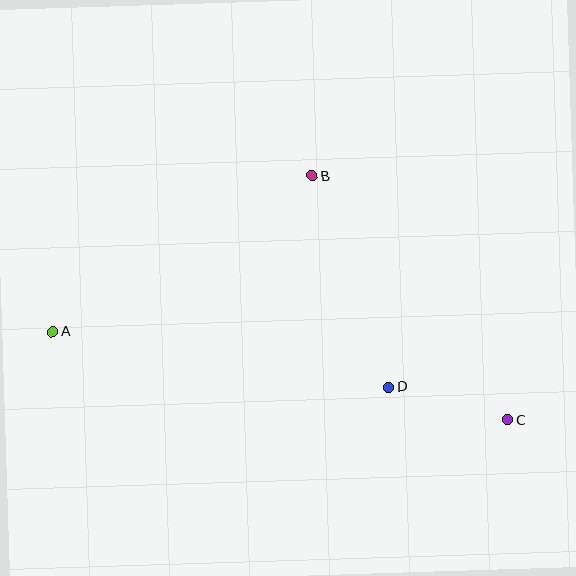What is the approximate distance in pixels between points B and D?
The distance between B and D is approximately 225 pixels.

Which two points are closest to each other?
Points C and D are closest to each other.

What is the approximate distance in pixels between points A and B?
The distance between A and B is approximately 302 pixels.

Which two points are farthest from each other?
Points A and C are farthest from each other.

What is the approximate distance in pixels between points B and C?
The distance between B and C is approximately 313 pixels.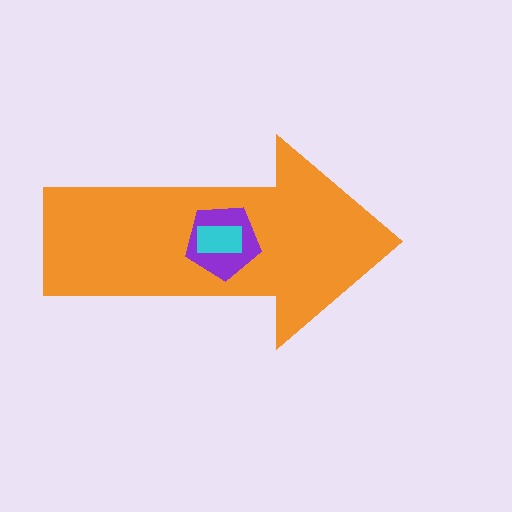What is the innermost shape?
The cyan rectangle.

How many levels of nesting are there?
3.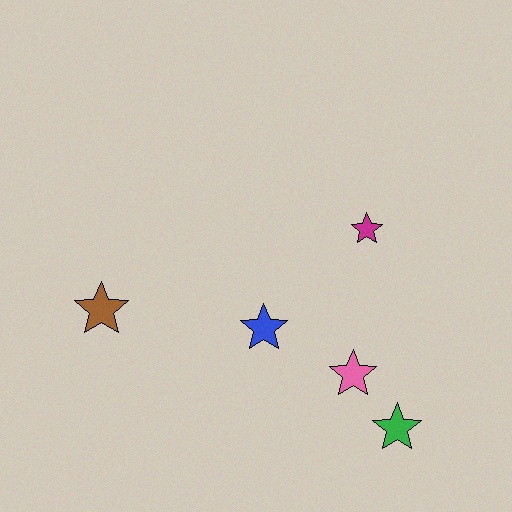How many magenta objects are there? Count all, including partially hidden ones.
There is 1 magenta object.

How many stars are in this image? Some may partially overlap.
There are 5 stars.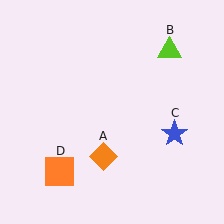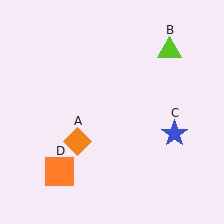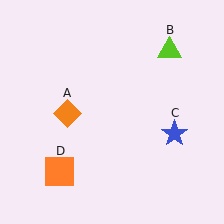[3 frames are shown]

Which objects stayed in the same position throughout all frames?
Lime triangle (object B) and blue star (object C) and orange square (object D) remained stationary.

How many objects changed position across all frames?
1 object changed position: orange diamond (object A).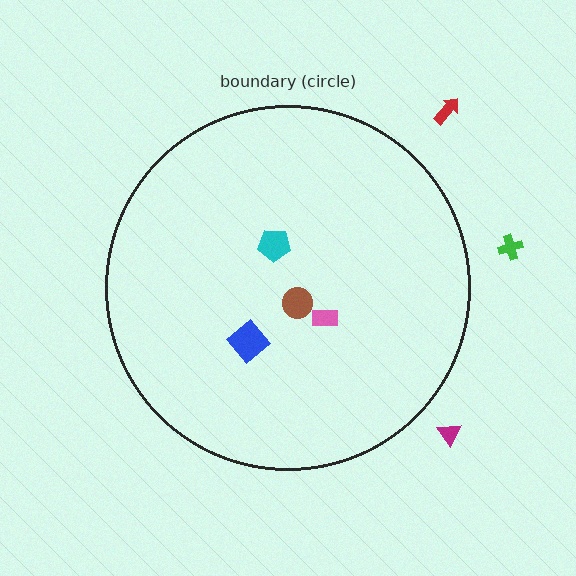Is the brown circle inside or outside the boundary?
Inside.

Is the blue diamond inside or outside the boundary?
Inside.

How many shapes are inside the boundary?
4 inside, 3 outside.